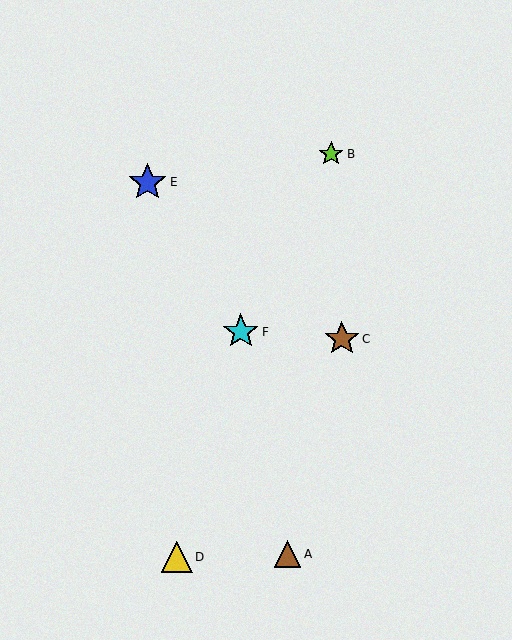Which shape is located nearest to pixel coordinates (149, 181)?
The blue star (labeled E) at (148, 182) is nearest to that location.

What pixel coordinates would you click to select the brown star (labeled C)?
Click at (342, 339) to select the brown star C.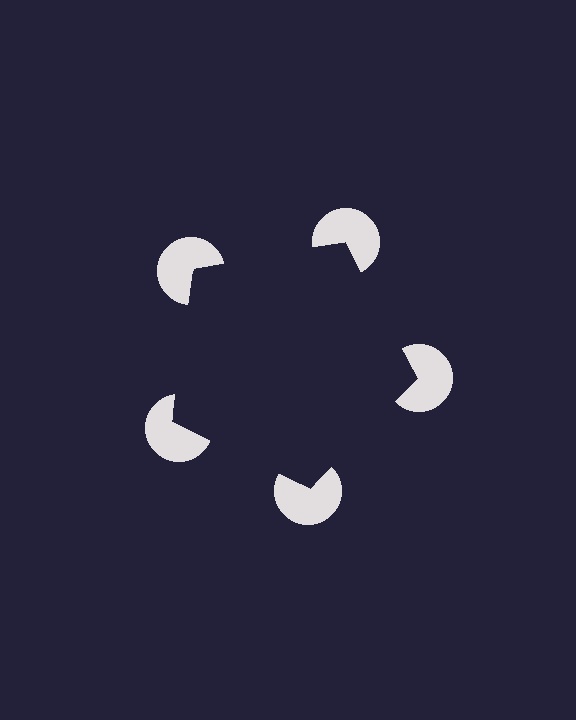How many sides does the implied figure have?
5 sides.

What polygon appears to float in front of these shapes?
An illusory pentagon — its edges are inferred from the aligned wedge cuts in the pac-man discs, not physically drawn.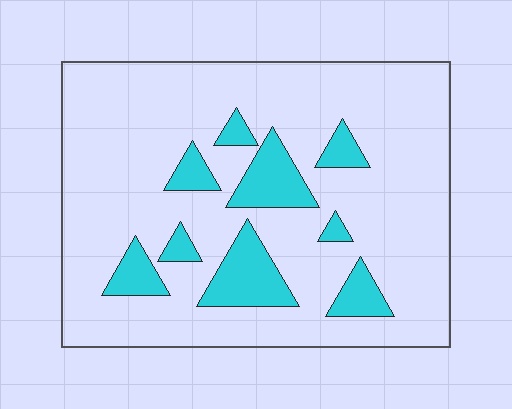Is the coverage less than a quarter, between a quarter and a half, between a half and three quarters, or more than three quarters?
Less than a quarter.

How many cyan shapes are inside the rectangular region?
9.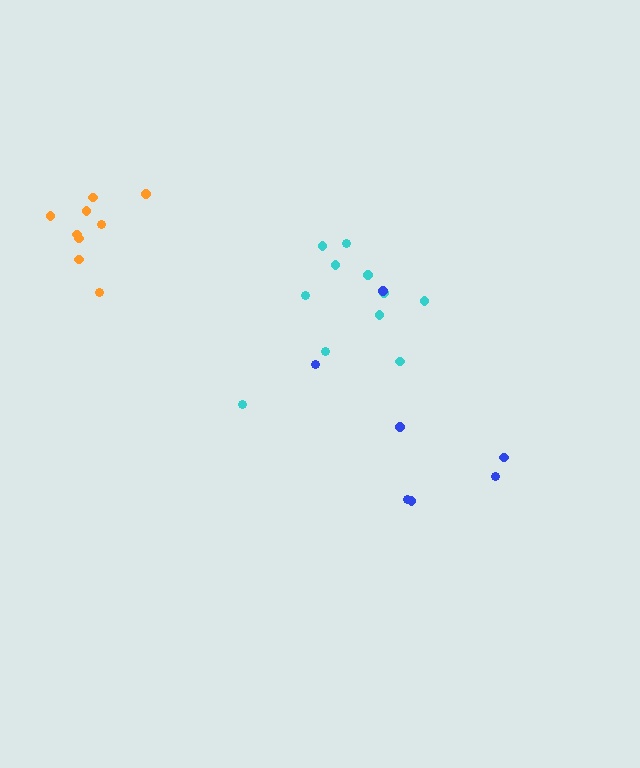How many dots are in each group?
Group 1: 11 dots, Group 2: 7 dots, Group 3: 9 dots (27 total).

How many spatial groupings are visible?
There are 3 spatial groupings.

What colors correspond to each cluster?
The clusters are colored: cyan, blue, orange.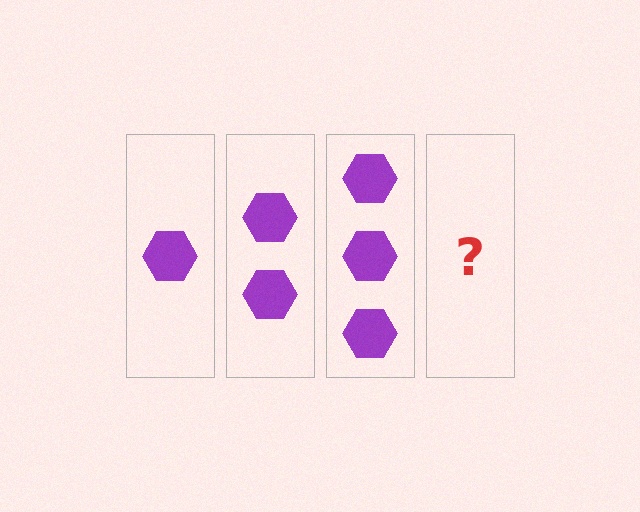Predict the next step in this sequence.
The next step is 4 hexagons.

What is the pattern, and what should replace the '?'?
The pattern is that each step adds one more hexagon. The '?' should be 4 hexagons.